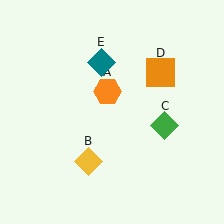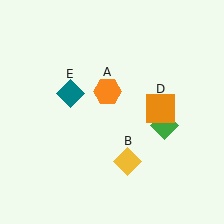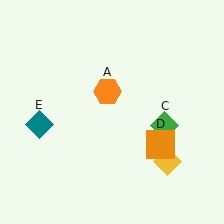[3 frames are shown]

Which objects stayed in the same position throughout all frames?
Orange hexagon (object A) and green diamond (object C) remained stationary.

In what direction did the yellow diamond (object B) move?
The yellow diamond (object B) moved right.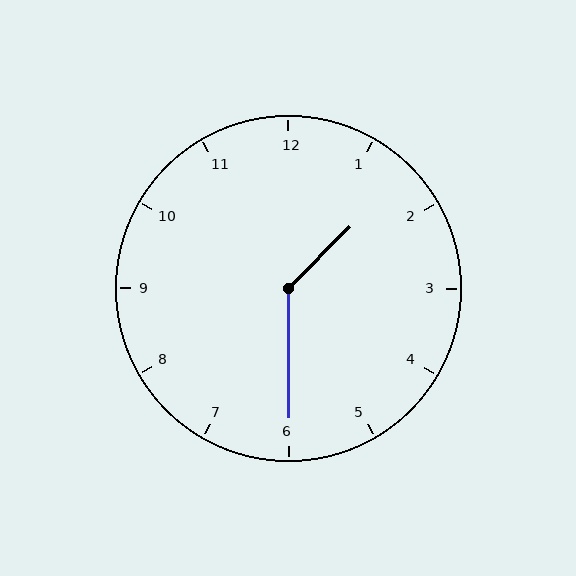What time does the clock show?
1:30.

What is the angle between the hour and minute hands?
Approximately 135 degrees.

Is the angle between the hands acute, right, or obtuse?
It is obtuse.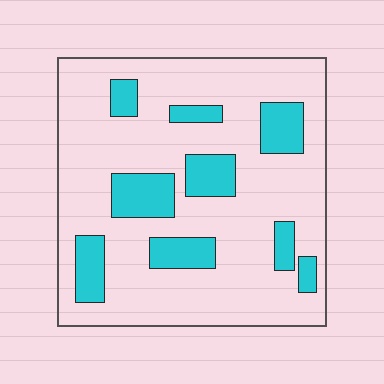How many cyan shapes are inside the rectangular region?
9.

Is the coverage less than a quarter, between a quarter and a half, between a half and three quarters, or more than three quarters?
Less than a quarter.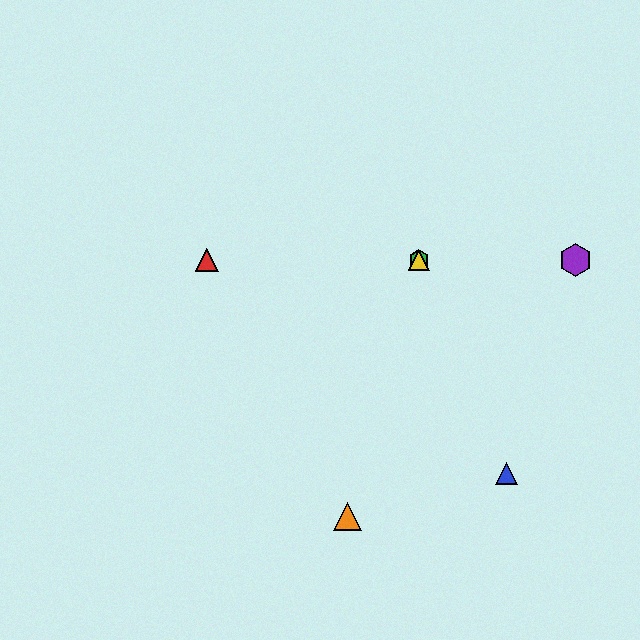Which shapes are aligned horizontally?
The red triangle, the green hexagon, the yellow triangle, the purple hexagon are aligned horizontally.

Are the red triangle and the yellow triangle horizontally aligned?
Yes, both are at y≈260.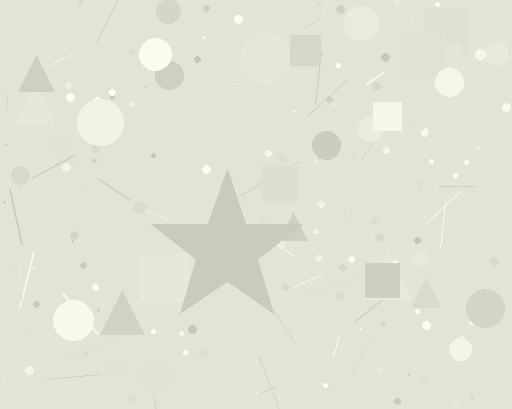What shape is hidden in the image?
A star is hidden in the image.